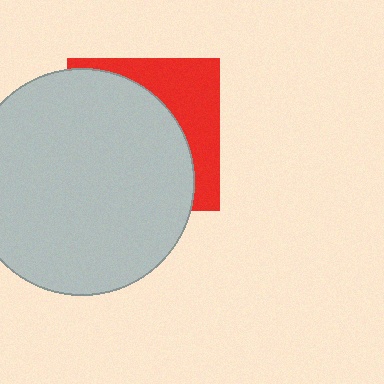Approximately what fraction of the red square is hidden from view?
Roughly 66% of the red square is hidden behind the light gray circle.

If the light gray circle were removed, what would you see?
You would see the complete red square.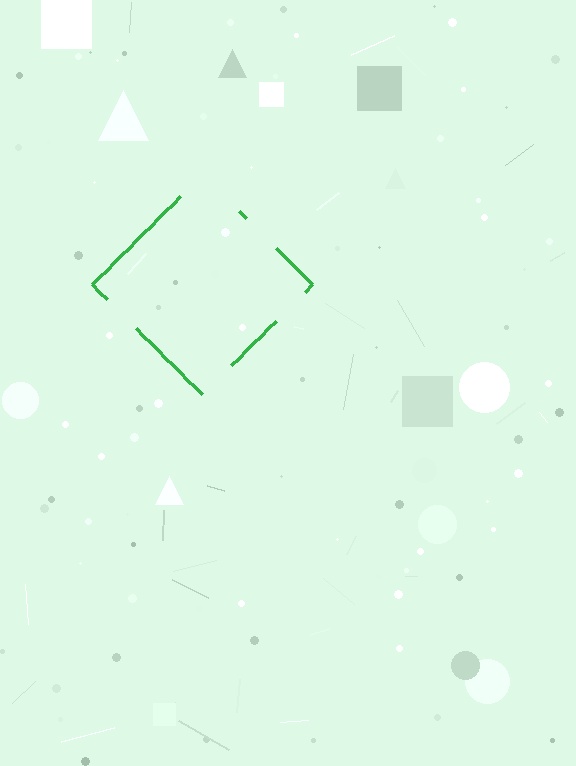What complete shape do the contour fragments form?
The contour fragments form a diamond.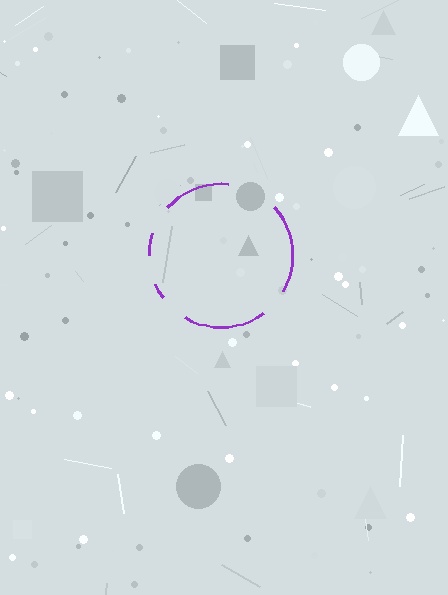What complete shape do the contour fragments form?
The contour fragments form a circle.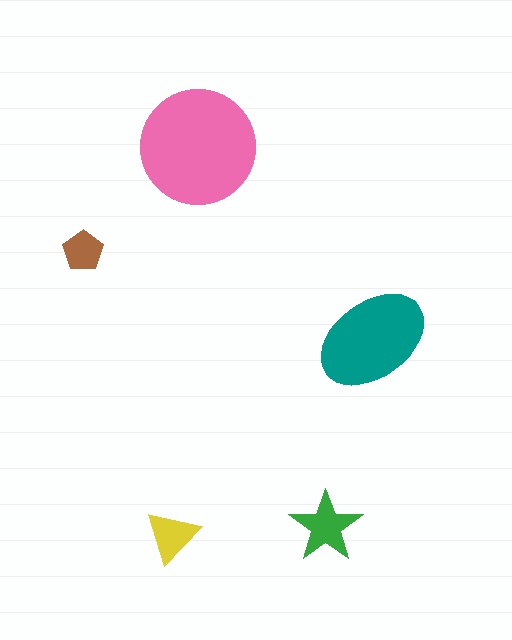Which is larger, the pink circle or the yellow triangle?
The pink circle.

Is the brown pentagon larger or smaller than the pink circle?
Smaller.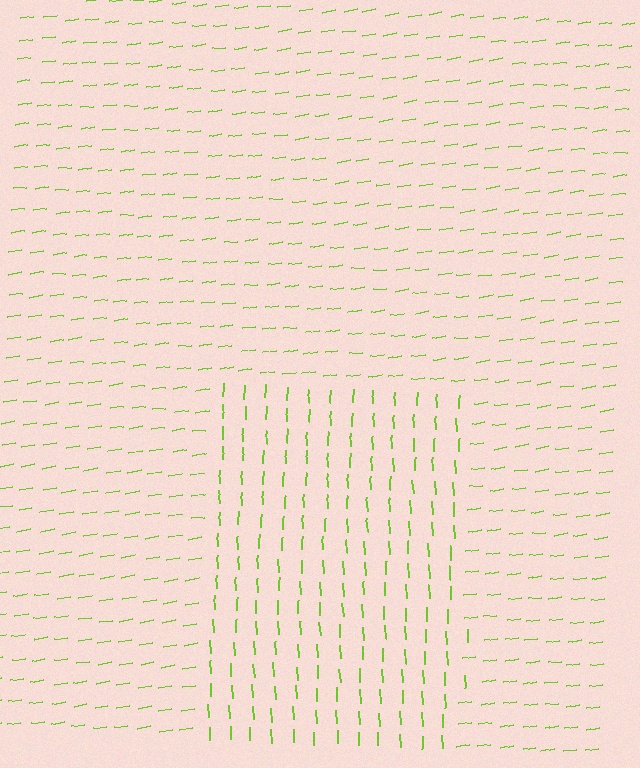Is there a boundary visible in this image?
Yes, there is a texture boundary formed by a change in line orientation.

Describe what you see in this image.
The image is filled with small lime line segments. A rectangle region in the image has lines oriented differently from the surrounding lines, creating a visible texture boundary.